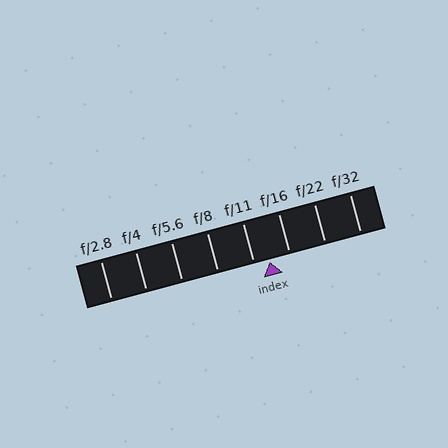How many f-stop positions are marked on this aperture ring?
There are 8 f-stop positions marked.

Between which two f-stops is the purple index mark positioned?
The index mark is between f/11 and f/16.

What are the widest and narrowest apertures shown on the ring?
The widest aperture shown is f/2.8 and the narrowest is f/32.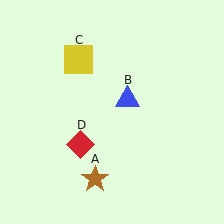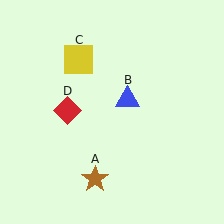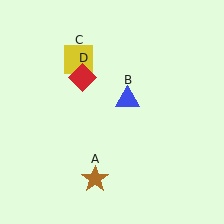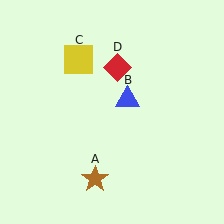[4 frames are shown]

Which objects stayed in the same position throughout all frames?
Brown star (object A) and blue triangle (object B) and yellow square (object C) remained stationary.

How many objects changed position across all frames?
1 object changed position: red diamond (object D).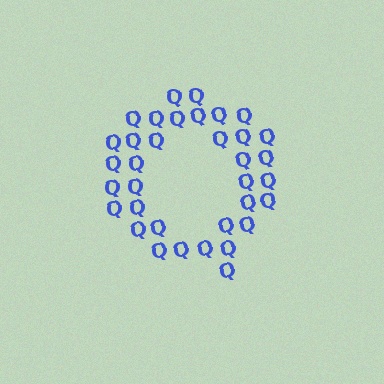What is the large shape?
The large shape is the letter Q.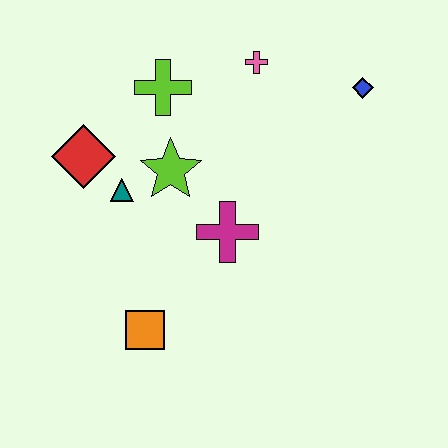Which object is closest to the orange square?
The magenta cross is closest to the orange square.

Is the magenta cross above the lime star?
No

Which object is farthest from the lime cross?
The orange square is farthest from the lime cross.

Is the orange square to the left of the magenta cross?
Yes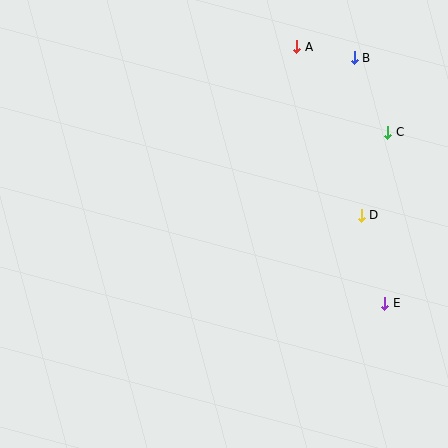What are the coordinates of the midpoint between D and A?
The midpoint between D and A is at (329, 131).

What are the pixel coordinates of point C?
Point C is at (388, 132).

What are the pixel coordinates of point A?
Point A is at (297, 47).